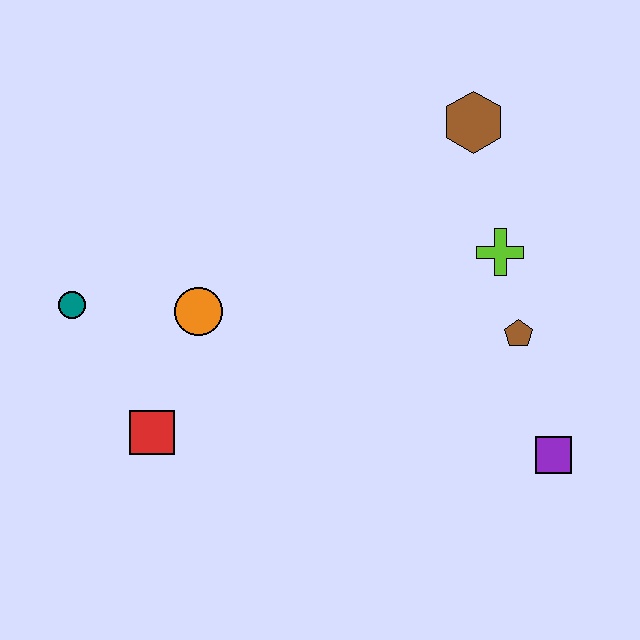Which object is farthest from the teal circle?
The purple square is farthest from the teal circle.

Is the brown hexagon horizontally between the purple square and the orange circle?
Yes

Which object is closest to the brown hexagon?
The lime cross is closest to the brown hexagon.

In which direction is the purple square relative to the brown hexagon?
The purple square is below the brown hexagon.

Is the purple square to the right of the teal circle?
Yes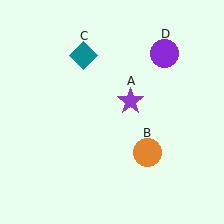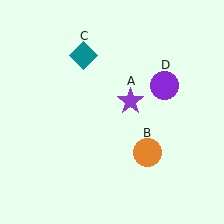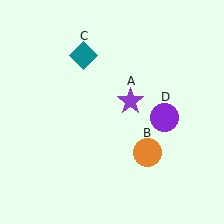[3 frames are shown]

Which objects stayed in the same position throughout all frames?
Purple star (object A) and orange circle (object B) and teal diamond (object C) remained stationary.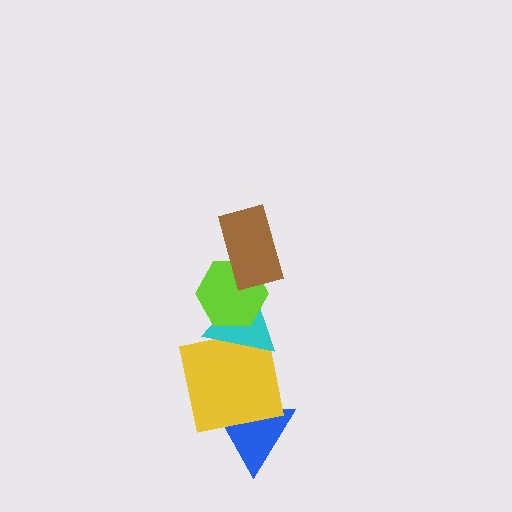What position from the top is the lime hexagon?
The lime hexagon is 2nd from the top.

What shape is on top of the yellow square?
The cyan triangle is on top of the yellow square.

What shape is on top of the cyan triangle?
The lime hexagon is on top of the cyan triangle.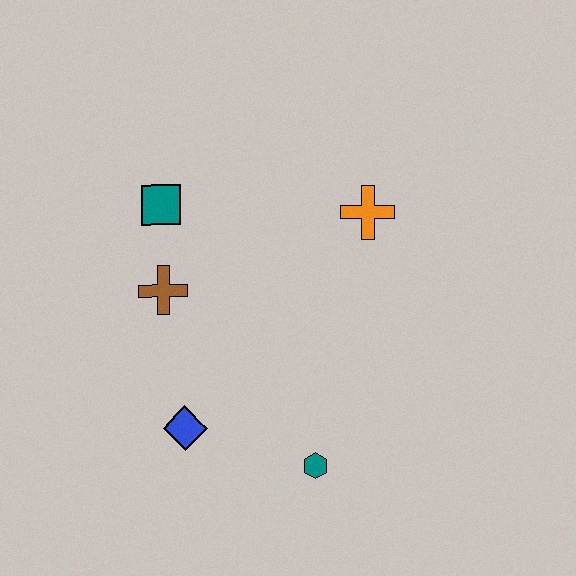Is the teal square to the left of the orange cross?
Yes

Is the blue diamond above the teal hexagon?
Yes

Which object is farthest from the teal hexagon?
The teal square is farthest from the teal hexagon.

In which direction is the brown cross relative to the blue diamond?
The brown cross is above the blue diamond.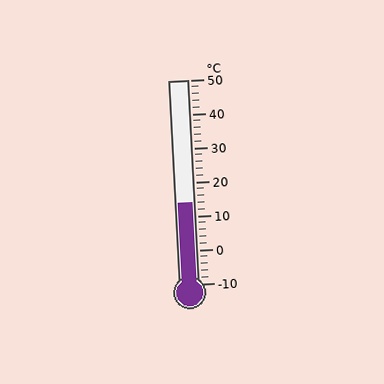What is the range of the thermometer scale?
The thermometer scale ranges from -10°C to 50°C.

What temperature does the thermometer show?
The thermometer shows approximately 14°C.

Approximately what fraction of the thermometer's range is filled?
The thermometer is filled to approximately 40% of its range.